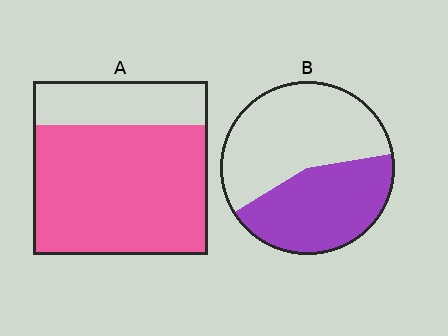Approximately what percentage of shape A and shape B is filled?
A is approximately 75% and B is approximately 45%.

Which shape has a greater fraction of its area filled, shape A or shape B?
Shape A.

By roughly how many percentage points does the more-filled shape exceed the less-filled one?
By roughly 30 percentage points (A over B).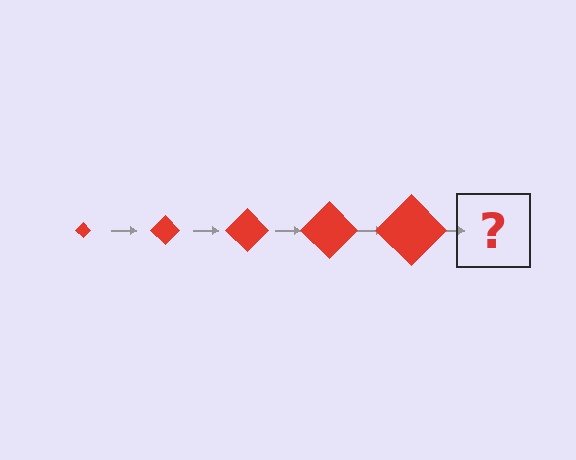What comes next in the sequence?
The next element should be a red diamond, larger than the previous one.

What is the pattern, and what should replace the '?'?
The pattern is that the diamond gets progressively larger each step. The '?' should be a red diamond, larger than the previous one.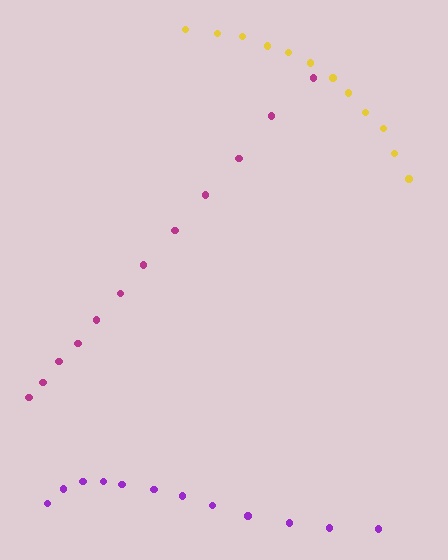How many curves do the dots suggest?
There are 3 distinct paths.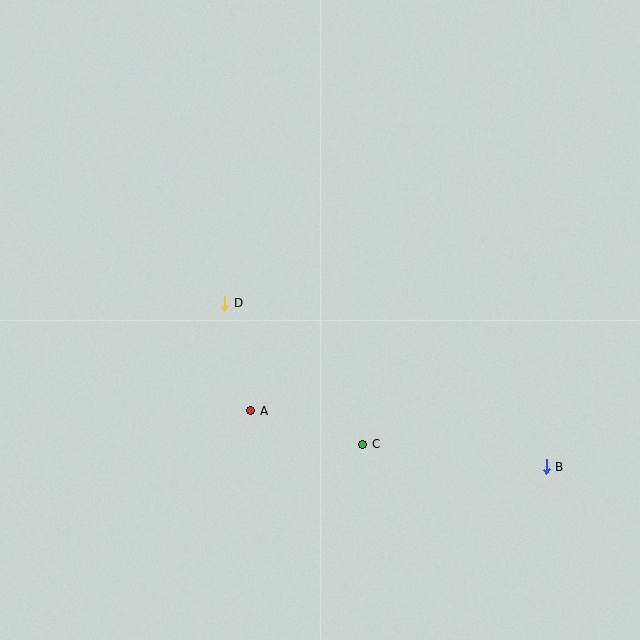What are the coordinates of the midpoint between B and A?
The midpoint between B and A is at (398, 439).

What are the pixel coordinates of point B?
Point B is at (546, 467).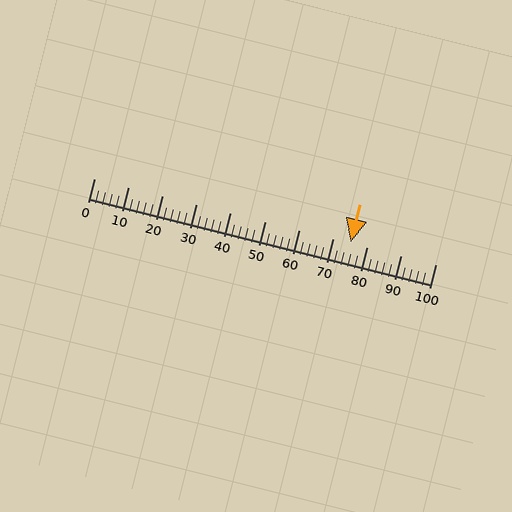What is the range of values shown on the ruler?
The ruler shows values from 0 to 100.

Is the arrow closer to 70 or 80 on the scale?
The arrow is closer to 80.